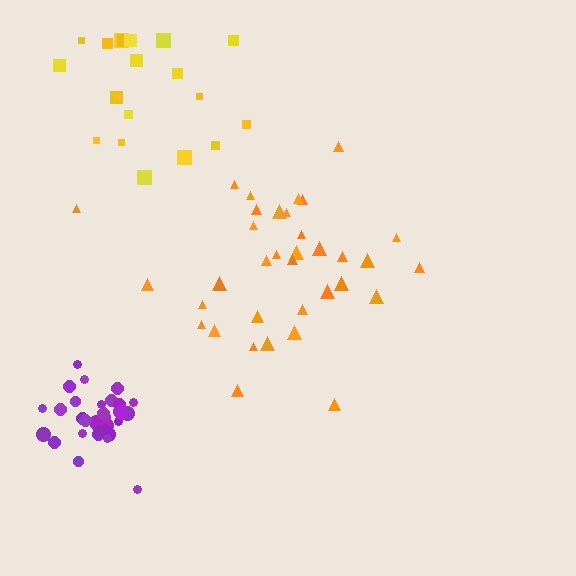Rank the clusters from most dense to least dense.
purple, orange, yellow.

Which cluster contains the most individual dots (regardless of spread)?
Orange (35).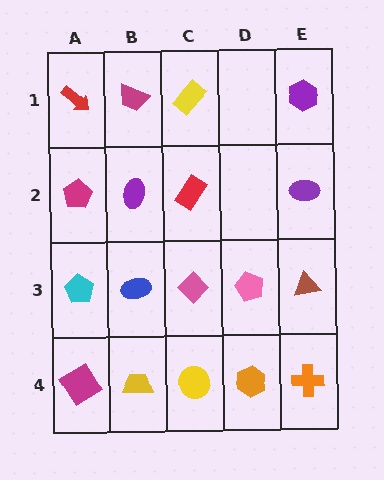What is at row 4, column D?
An orange hexagon.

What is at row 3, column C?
A pink diamond.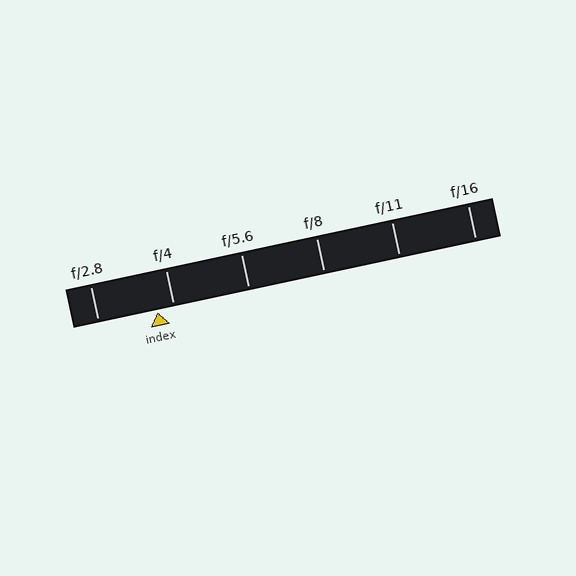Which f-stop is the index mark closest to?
The index mark is closest to f/4.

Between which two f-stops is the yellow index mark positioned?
The index mark is between f/2.8 and f/4.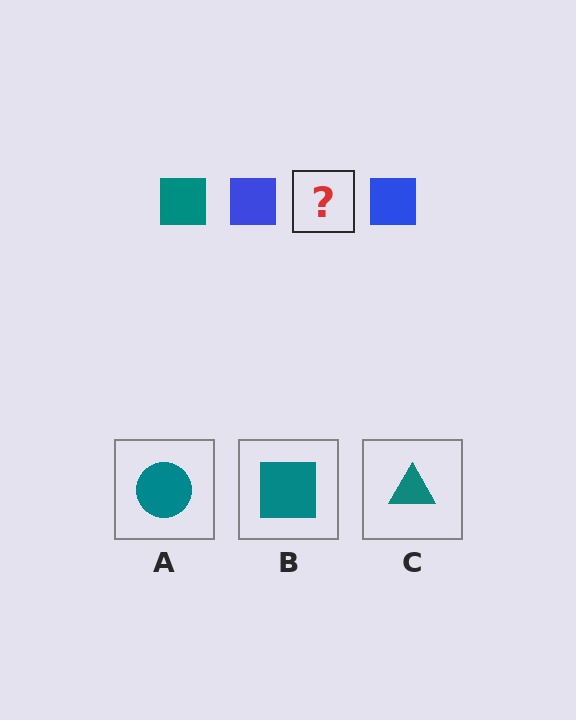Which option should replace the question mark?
Option B.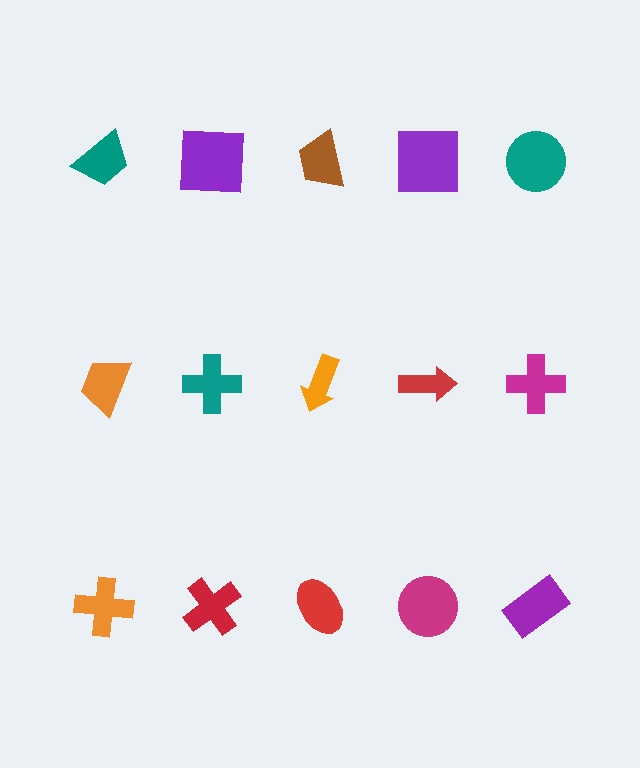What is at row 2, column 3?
An orange arrow.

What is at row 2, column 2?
A teal cross.